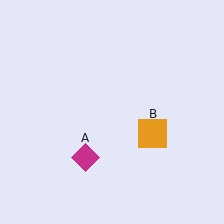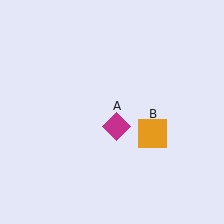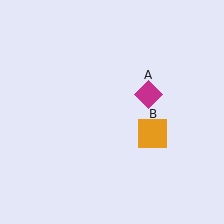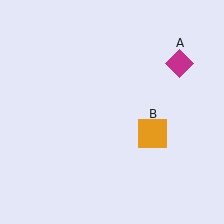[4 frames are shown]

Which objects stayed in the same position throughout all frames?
Orange square (object B) remained stationary.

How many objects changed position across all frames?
1 object changed position: magenta diamond (object A).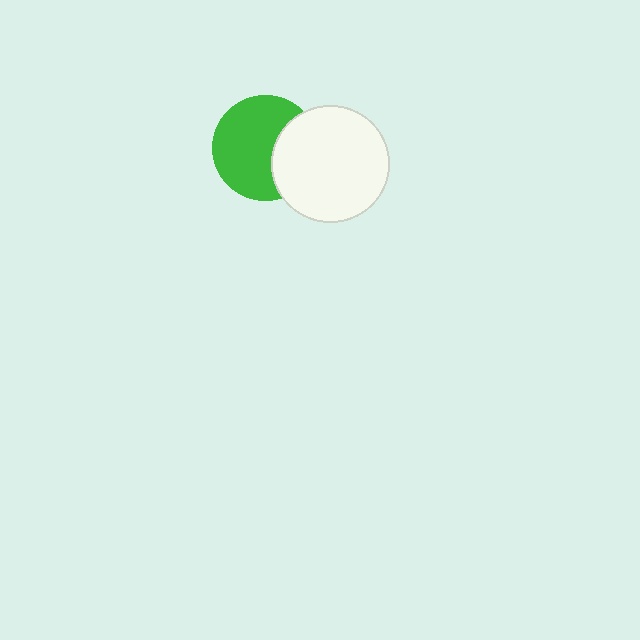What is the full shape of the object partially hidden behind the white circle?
The partially hidden object is a green circle.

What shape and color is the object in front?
The object in front is a white circle.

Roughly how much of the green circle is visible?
Most of it is visible (roughly 68%).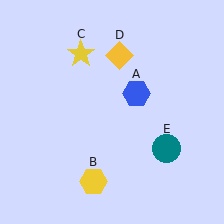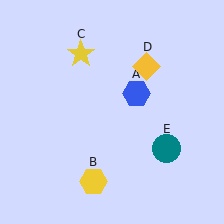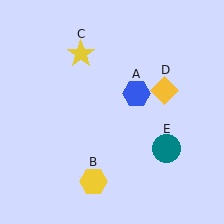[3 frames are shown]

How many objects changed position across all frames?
1 object changed position: yellow diamond (object D).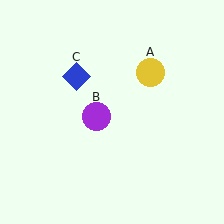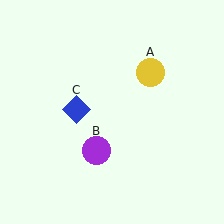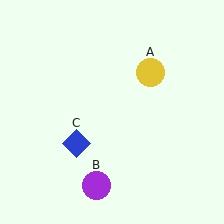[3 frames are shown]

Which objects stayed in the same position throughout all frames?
Yellow circle (object A) remained stationary.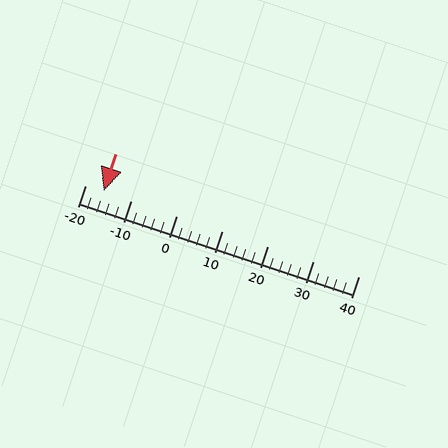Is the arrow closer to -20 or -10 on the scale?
The arrow is closer to -20.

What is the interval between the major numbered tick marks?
The major tick marks are spaced 10 units apart.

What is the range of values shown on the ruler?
The ruler shows values from -20 to 40.